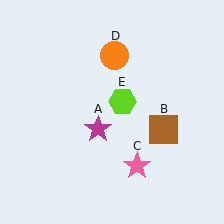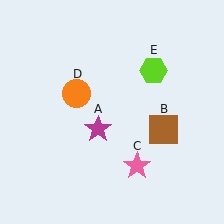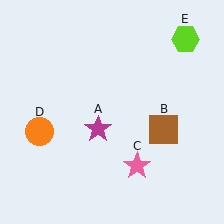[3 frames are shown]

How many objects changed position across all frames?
2 objects changed position: orange circle (object D), lime hexagon (object E).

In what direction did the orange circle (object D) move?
The orange circle (object D) moved down and to the left.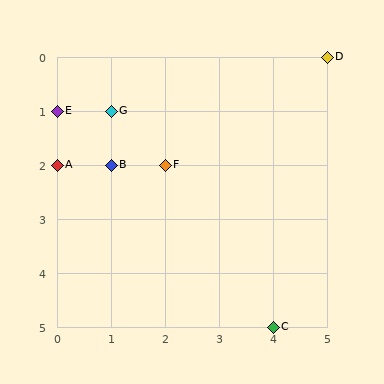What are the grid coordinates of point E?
Point E is at grid coordinates (0, 1).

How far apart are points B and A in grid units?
Points B and A are 1 column apart.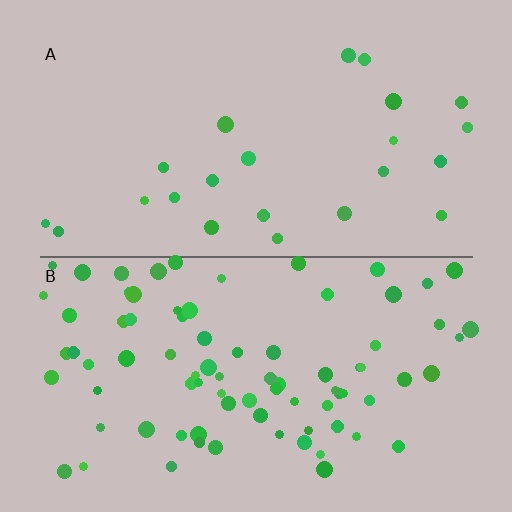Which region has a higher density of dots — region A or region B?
B (the bottom).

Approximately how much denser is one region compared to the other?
Approximately 3.7× — region B over region A.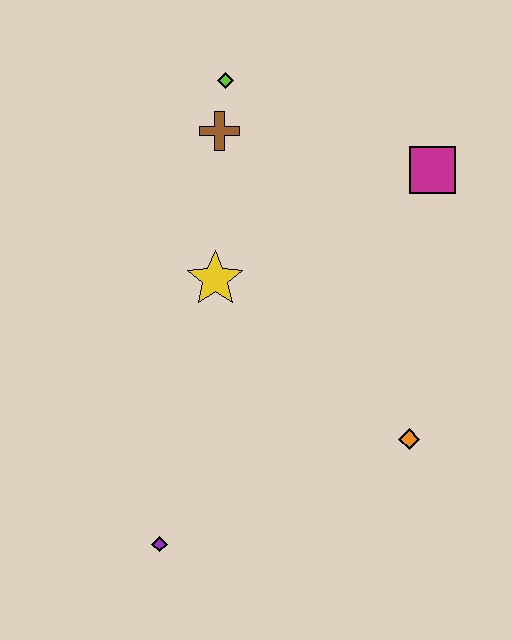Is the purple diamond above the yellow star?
No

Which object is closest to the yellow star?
The brown cross is closest to the yellow star.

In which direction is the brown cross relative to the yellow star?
The brown cross is above the yellow star.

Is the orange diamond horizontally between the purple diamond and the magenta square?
Yes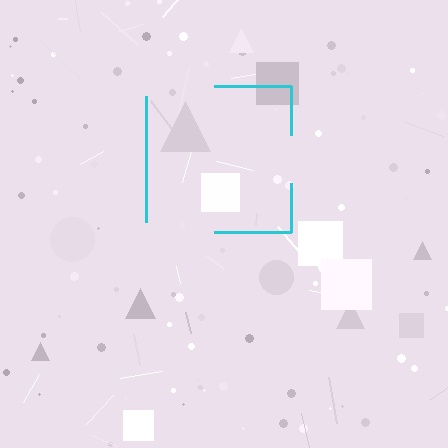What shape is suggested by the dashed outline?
The dashed outline suggests a square.